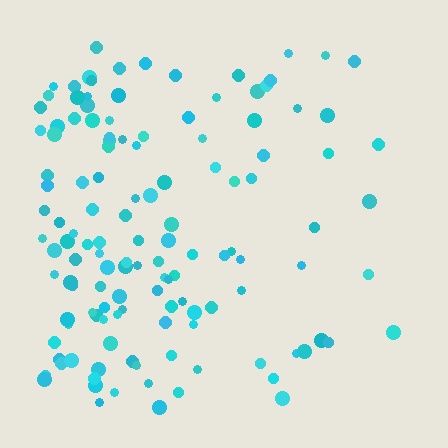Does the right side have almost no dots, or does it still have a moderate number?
Still a moderate number, just noticeably fewer than the left.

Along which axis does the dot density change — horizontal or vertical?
Horizontal.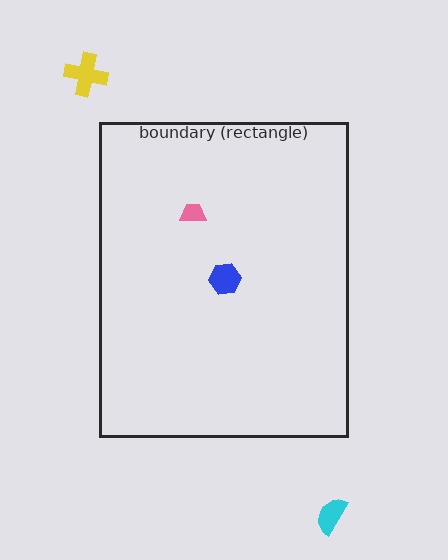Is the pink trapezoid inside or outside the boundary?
Inside.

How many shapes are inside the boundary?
2 inside, 2 outside.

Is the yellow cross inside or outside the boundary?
Outside.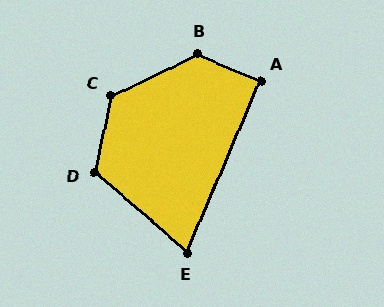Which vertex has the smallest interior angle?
E, at approximately 72 degrees.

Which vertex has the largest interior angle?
B, at approximately 131 degrees.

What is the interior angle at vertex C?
Approximately 128 degrees (obtuse).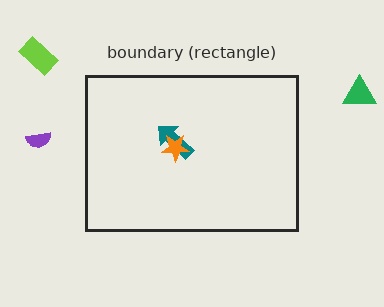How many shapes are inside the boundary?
2 inside, 3 outside.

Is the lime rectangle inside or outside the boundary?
Outside.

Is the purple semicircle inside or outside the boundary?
Outside.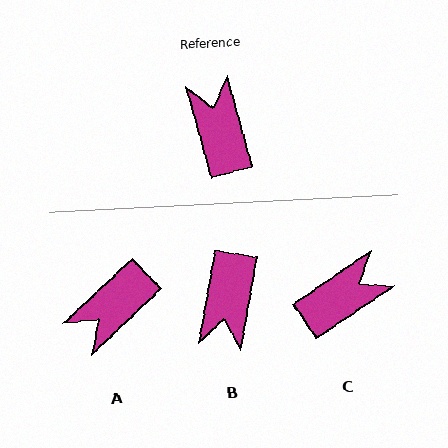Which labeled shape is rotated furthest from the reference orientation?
B, about 155 degrees away.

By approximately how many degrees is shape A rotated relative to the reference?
Approximately 118 degrees counter-clockwise.